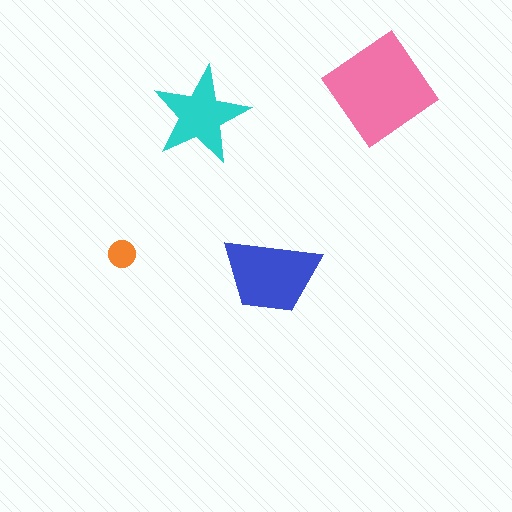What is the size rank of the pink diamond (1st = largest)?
1st.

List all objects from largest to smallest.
The pink diamond, the blue trapezoid, the cyan star, the orange circle.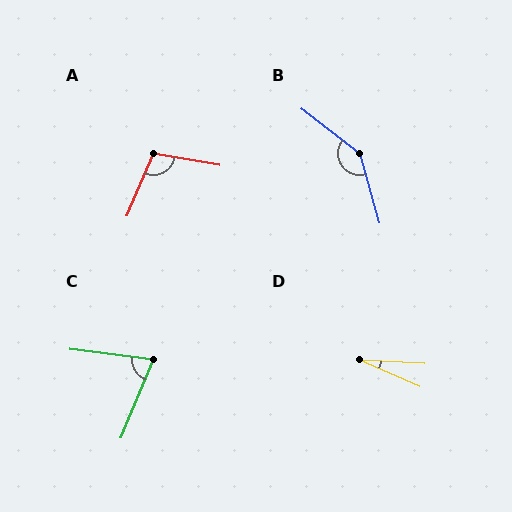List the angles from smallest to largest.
D (20°), C (75°), A (104°), B (144°).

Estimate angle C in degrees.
Approximately 75 degrees.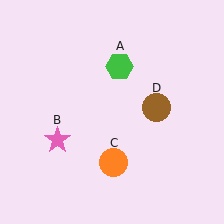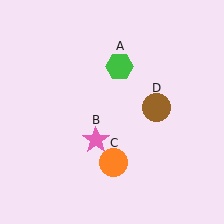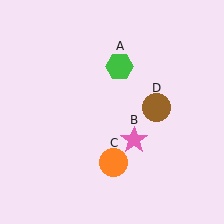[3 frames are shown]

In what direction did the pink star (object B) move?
The pink star (object B) moved right.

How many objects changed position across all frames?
1 object changed position: pink star (object B).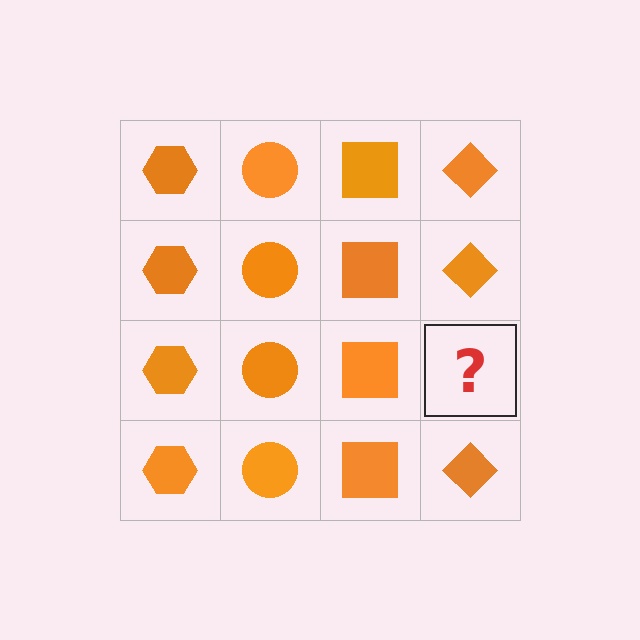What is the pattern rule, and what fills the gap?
The rule is that each column has a consistent shape. The gap should be filled with an orange diamond.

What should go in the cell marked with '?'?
The missing cell should contain an orange diamond.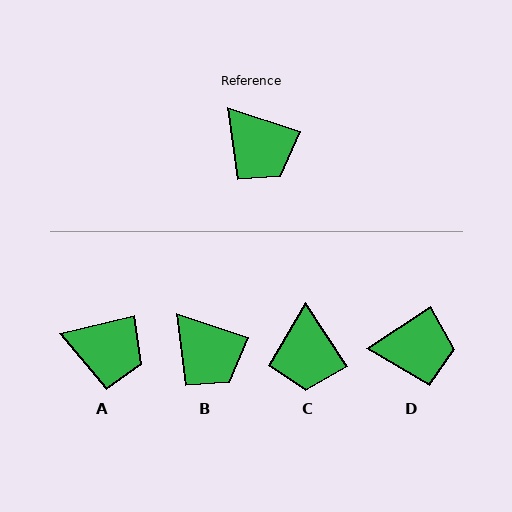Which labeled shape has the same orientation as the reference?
B.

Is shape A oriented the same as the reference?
No, it is off by about 32 degrees.